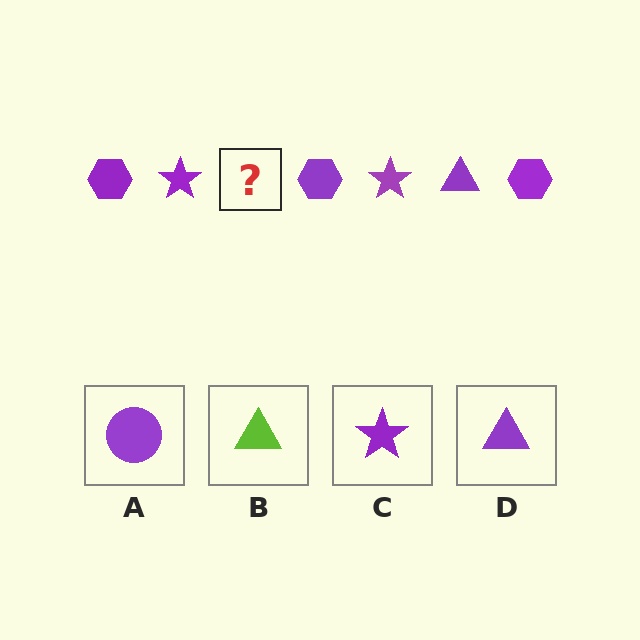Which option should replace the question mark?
Option D.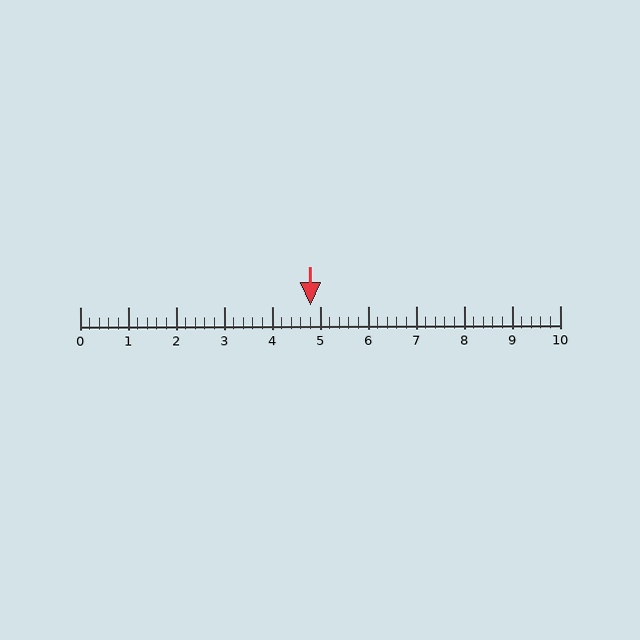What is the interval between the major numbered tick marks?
The major tick marks are spaced 1 units apart.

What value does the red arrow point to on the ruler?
The red arrow points to approximately 4.8.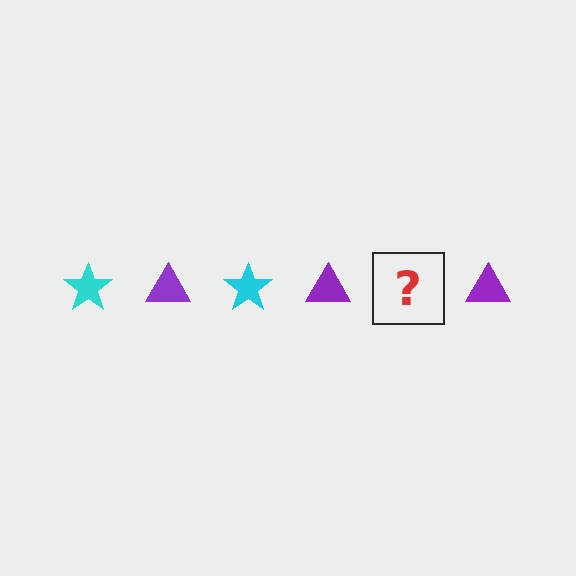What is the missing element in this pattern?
The missing element is a cyan star.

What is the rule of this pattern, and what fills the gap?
The rule is that the pattern alternates between cyan star and purple triangle. The gap should be filled with a cyan star.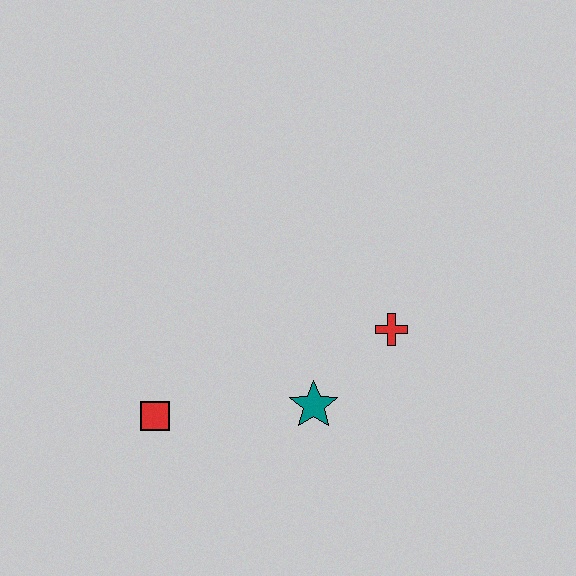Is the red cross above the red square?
Yes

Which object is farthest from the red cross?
The red square is farthest from the red cross.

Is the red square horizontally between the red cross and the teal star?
No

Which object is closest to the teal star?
The red cross is closest to the teal star.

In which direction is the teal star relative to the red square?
The teal star is to the right of the red square.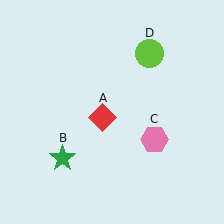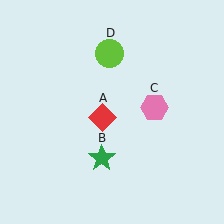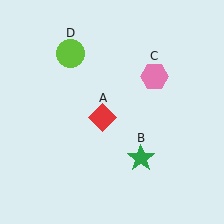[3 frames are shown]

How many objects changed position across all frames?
3 objects changed position: green star (object B), pink hexagon (object C), lime circle (object D).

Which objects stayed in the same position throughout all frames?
Red diamond (object A) remained stationary.